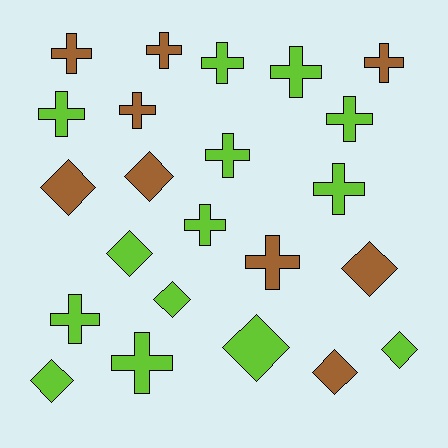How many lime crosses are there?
There are 9 lime crosses.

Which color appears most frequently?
Lime, with 14 objects.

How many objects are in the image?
There are 23 objects.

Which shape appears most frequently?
Cross, with 14 objects.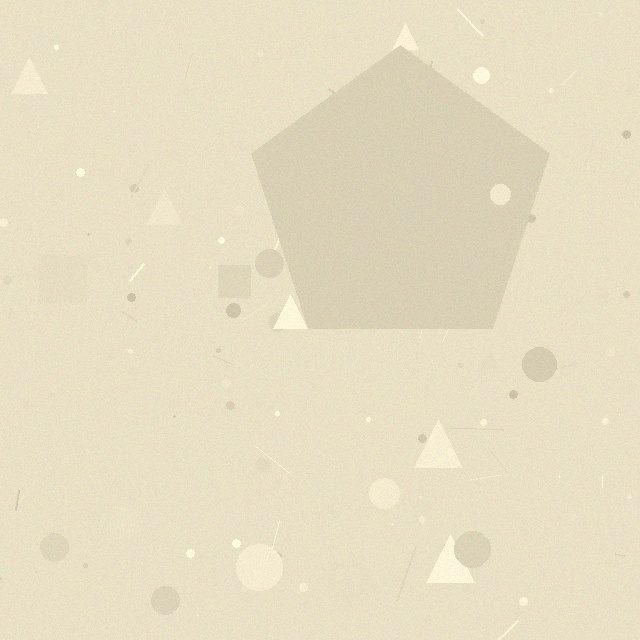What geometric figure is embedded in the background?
A pentagon is embedded in the background.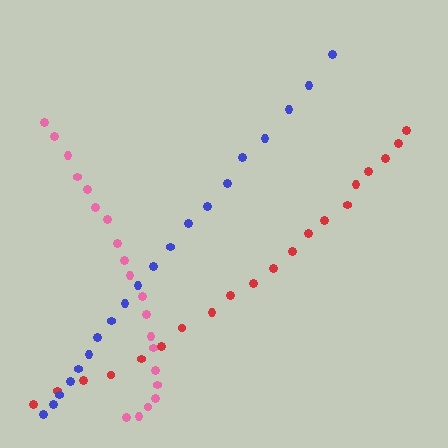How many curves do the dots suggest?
There are 3 distinct paths.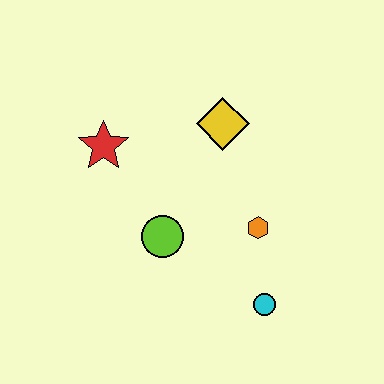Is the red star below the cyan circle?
No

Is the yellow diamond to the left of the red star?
No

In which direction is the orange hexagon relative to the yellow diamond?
The orange hexagon is below the yellow diamond.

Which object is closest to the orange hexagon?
The cyan circle is closest to the orange hexagon.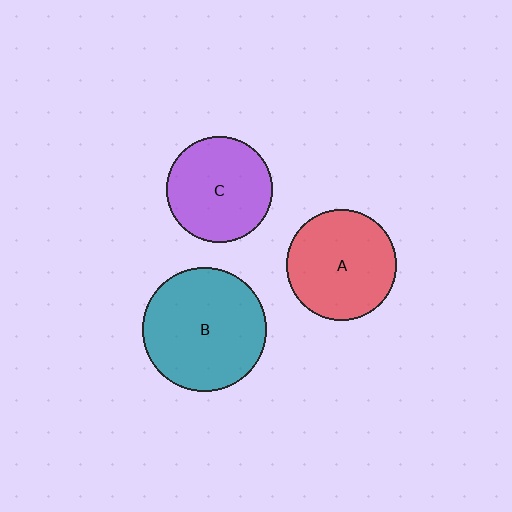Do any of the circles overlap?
No, none of the circles overlap.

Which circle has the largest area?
Circle B (teal).